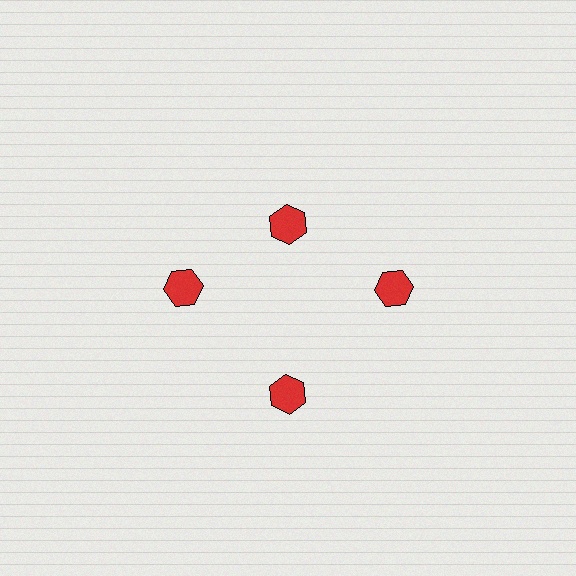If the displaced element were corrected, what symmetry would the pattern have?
It would have 4-fold rotational symmetry — the pattern would map onto itself every 90 degrees.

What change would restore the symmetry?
The symmetry would be restored by moving it outward, back onto the ring so that all 4 hexagons sit at equal angles and equal distance from the center.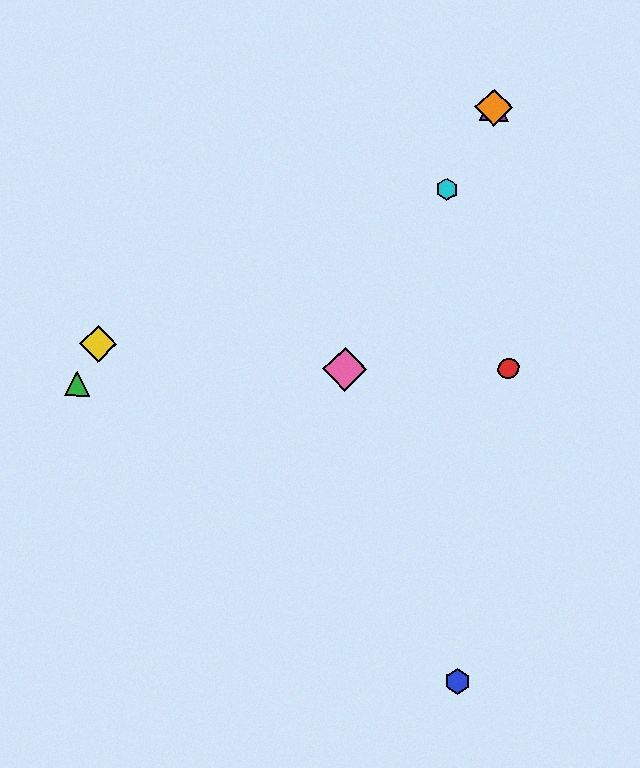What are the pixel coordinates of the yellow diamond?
The yellow diamond is at (98, 344).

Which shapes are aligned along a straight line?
The purple triangle, the orange diamond, the cyan hexagon, the pink diamond are aligned along a straight line.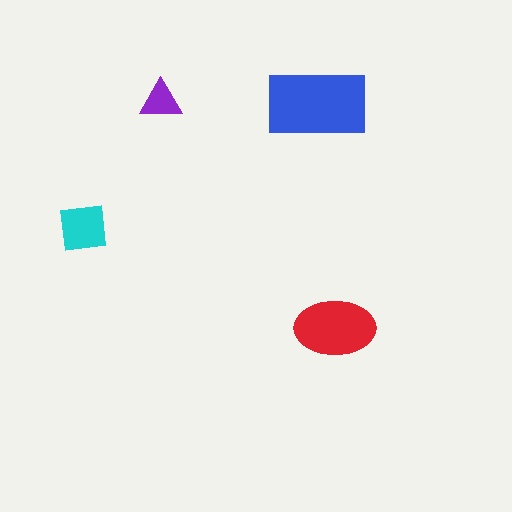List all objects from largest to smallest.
The blue rectangle, the red ellipse, the cyan square, the purple triangle.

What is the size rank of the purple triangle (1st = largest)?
4th.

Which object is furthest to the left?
The cyan square is leftmost.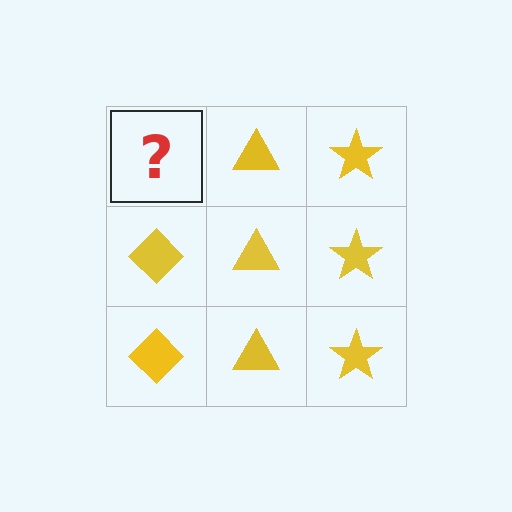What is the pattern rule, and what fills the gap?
The rule is that each column has a consistent shape. The gap should be filled with a yellow diamond.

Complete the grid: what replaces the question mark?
The question mark should be replaced with a yellow diamond.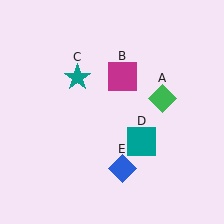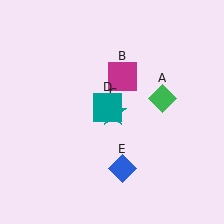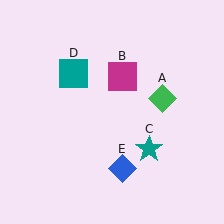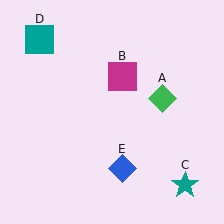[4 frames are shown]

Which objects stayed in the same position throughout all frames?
Green diamond (object A) and magenta square (object B) and blue diamond (object E) remained stationary.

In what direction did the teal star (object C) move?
The teal star (object C) moved down and to the right.